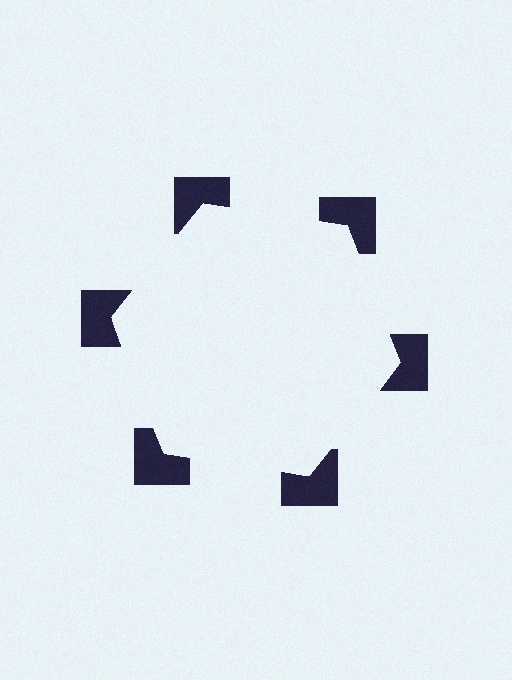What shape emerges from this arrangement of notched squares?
An illusory hexagon — its edges are inferred from the aligned wedge cuts in the notched squares, not physically drawn.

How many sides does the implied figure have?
6 sides.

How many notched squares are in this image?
There are 6 — one at each vertex of the illusory hexagon.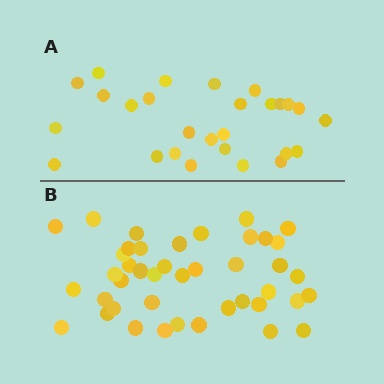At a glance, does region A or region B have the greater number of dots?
Region B (the bottom region) has more dots.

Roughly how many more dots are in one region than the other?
Region B has approximately 15 more dots than region A.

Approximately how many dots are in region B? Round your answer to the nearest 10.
About 40 dots. (The exact count is 42, which rounds to 40.)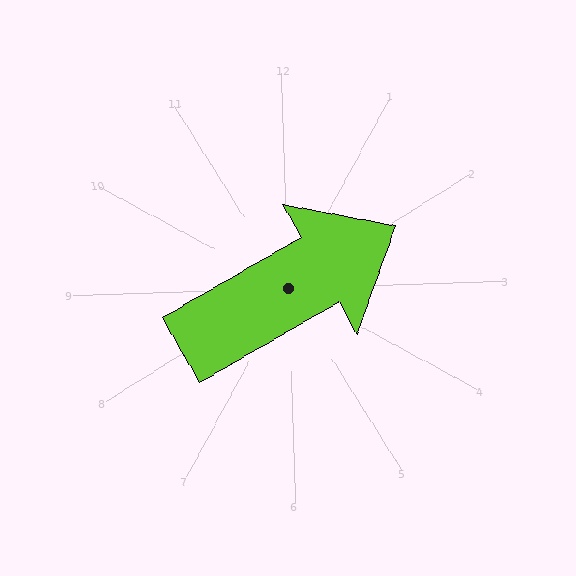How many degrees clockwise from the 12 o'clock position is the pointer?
Approximately 62 degrees.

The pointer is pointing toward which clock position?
Roughly 2 o'clock.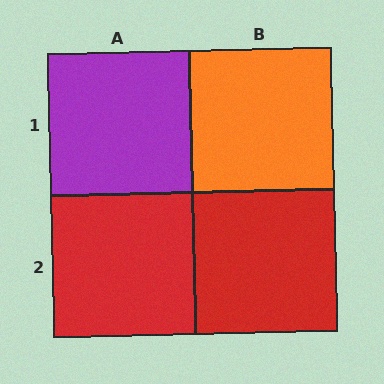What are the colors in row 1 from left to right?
Purple, orange.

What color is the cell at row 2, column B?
Red.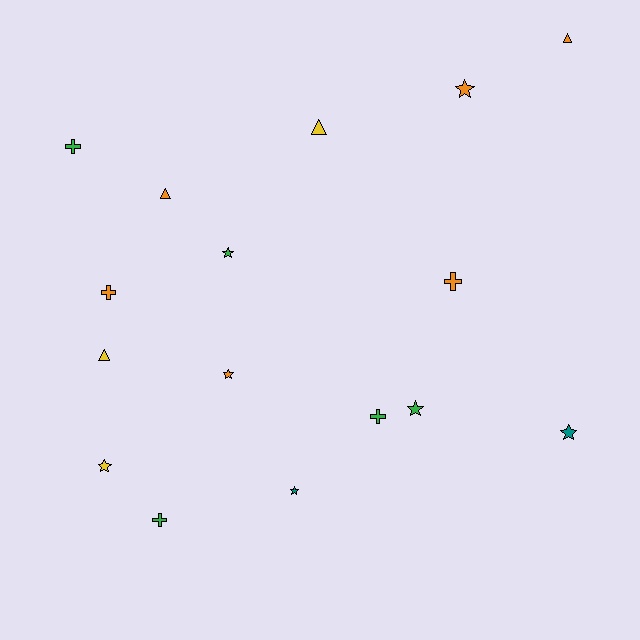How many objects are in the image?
There are 16 objects.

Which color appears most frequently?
Orange, with 6 objects.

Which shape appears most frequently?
Star, with 7 objects.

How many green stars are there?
There are 2 green stars.